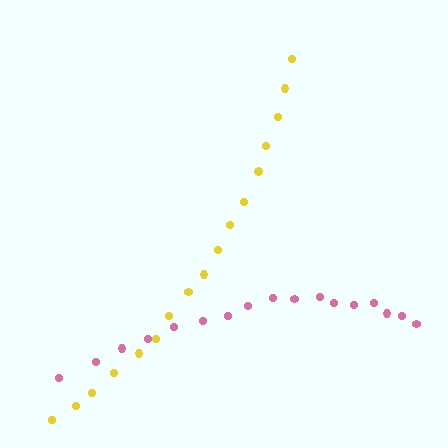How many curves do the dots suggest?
There are 2 distinct paths.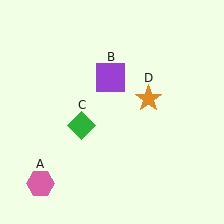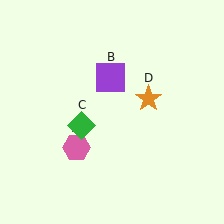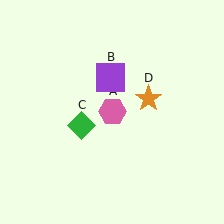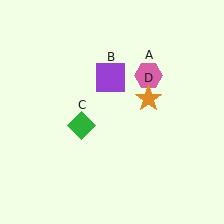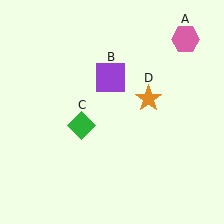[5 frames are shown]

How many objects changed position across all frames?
1 object changed position: pink hexagon (object A).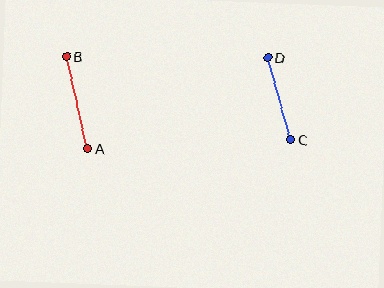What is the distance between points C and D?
The distance is approximately 85 pixels.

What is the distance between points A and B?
The distance is approximately 94 pixels.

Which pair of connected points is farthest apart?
Points A and B are farthest apart.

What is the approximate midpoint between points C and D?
The midpoint is at approximately (279, 99) pixels.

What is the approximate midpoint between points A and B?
The midpoint is at approximately (77, 102) pixels.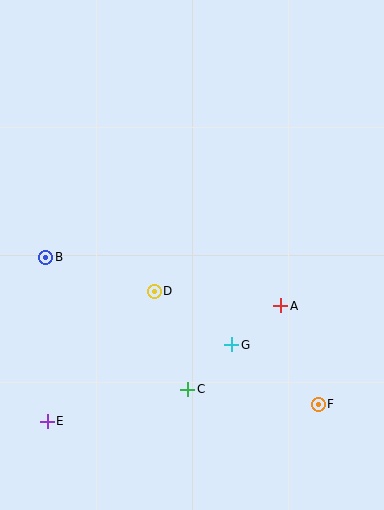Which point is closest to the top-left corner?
Point B is closest to the top-left corner.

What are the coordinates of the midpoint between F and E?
The midpoint between F and E is at (183, 413).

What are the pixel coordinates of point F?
Point F is at (318, 404).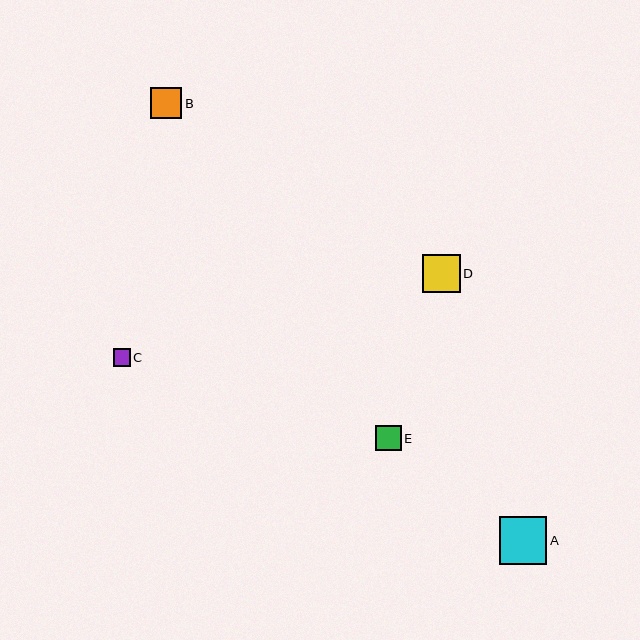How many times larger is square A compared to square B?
Square A is approximately 1.5 times the size of square B.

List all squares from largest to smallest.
From largest to smallest: A, D, B, E, C.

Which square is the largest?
Square A is the largest with a size of approximately 48 pixels.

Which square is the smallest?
Square C is the smallest with a size of approximately 17 pixels.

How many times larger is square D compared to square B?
Square D is approximately 1.2 times the size of square B.